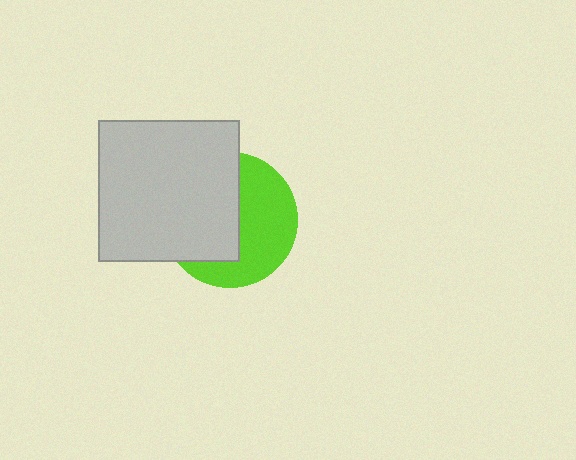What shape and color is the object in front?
The object in front is a light gray square.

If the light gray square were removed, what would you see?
You would see the complete lime circle.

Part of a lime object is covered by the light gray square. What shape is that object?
It is a circle.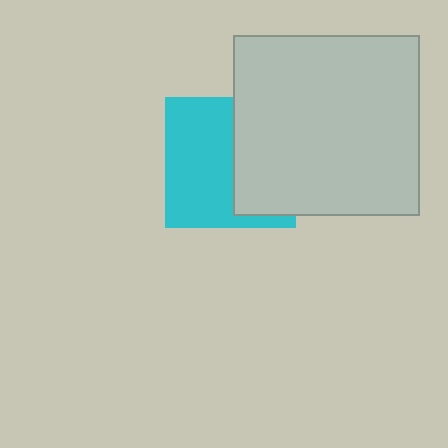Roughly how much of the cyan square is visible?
About half of it is visible (roughly 57%).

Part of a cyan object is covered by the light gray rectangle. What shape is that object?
It is a square.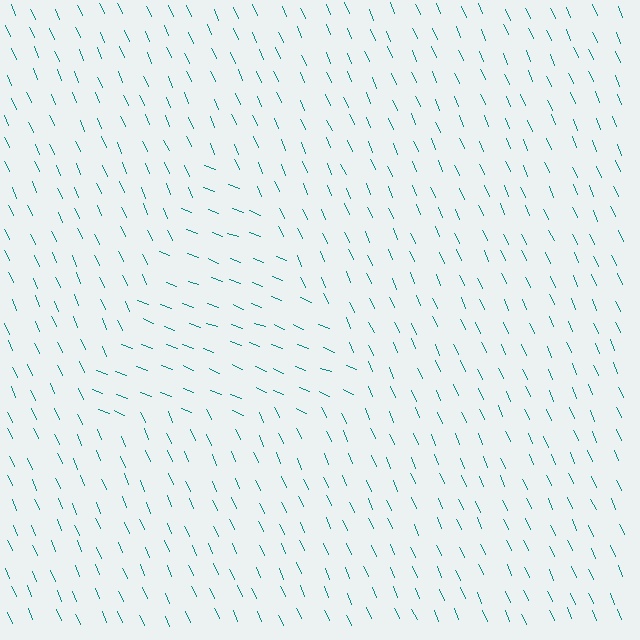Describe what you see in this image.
The image is filled with small teal line segments. A triangle region in the image has lines oriented differently from the surrounding lines, creating a visible texture boundary.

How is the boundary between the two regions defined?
The boundary is defined purely by a change in line orientation (approximately 45 degrees difference). All lines are the same color and thickness.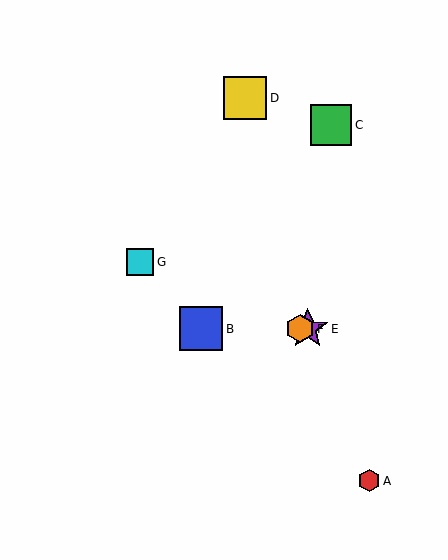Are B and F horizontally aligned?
Yes, both are at y≈329.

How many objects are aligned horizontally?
3 objects (B, E, F) are aligned horizontally.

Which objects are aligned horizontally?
Objects B, E, F are aligned horizontally.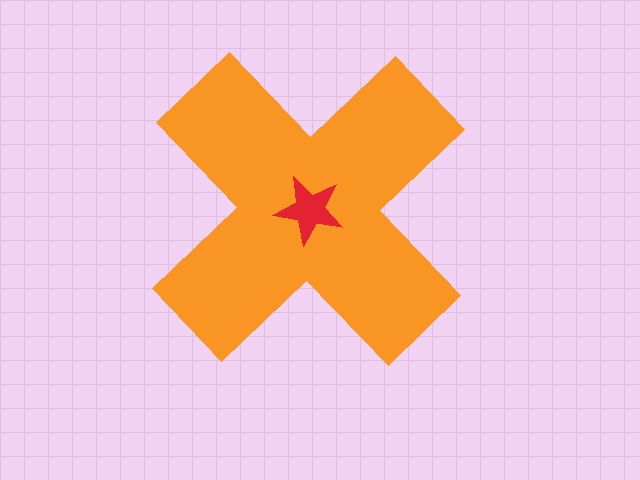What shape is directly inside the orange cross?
The red star.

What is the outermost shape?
The orange cross.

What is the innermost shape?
The red star.